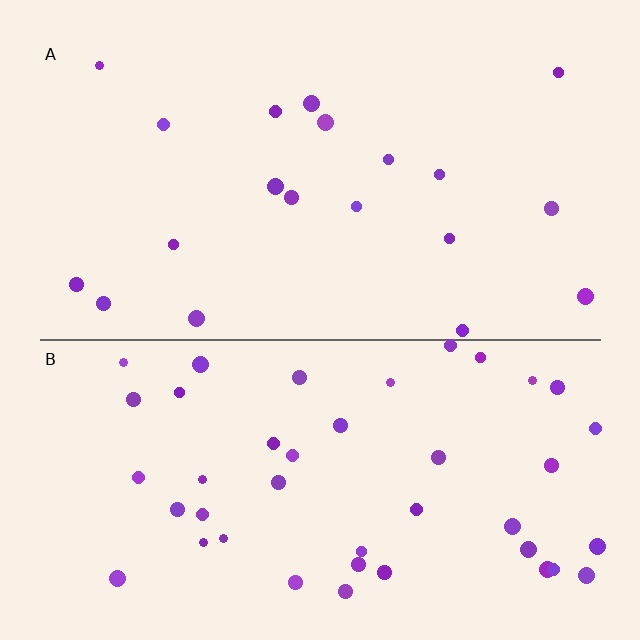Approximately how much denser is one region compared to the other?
Approximately 2.2× — region B over region A.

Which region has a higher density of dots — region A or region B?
B (the bottom).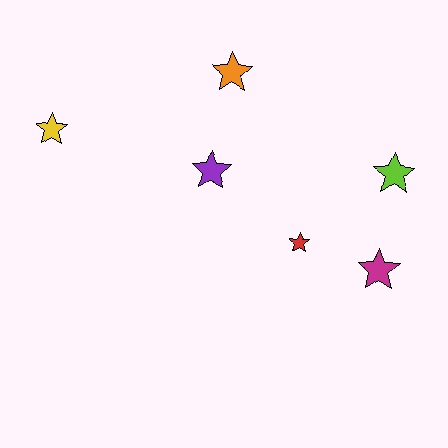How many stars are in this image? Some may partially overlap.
There are 6 stars.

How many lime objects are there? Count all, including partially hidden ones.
There is 1 lime object.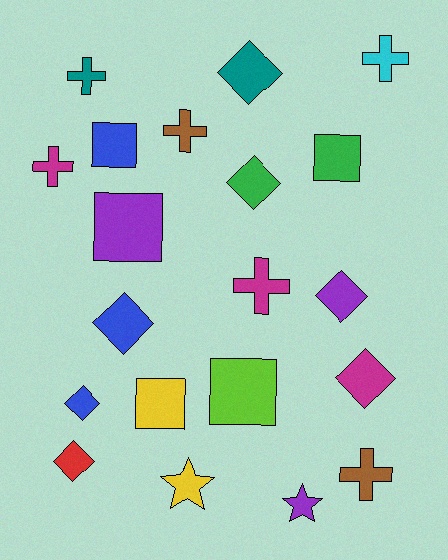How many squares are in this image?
There are 5 squares.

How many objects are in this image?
There are 20 objects.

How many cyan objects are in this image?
There is 1 cyan object.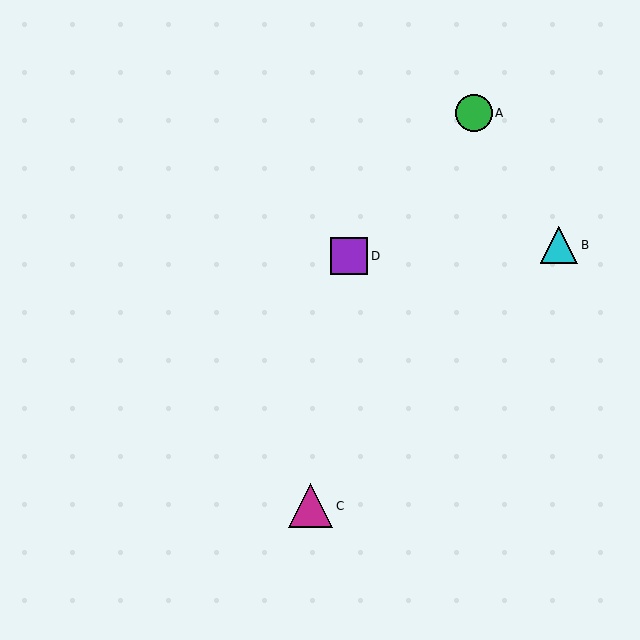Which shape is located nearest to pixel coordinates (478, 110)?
The green circle (labeled A) at (474, 113) is nearest to that location.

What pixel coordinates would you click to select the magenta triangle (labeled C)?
Click at (310, 506) to select the magenta triangle C.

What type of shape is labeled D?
Shape D is a purple square.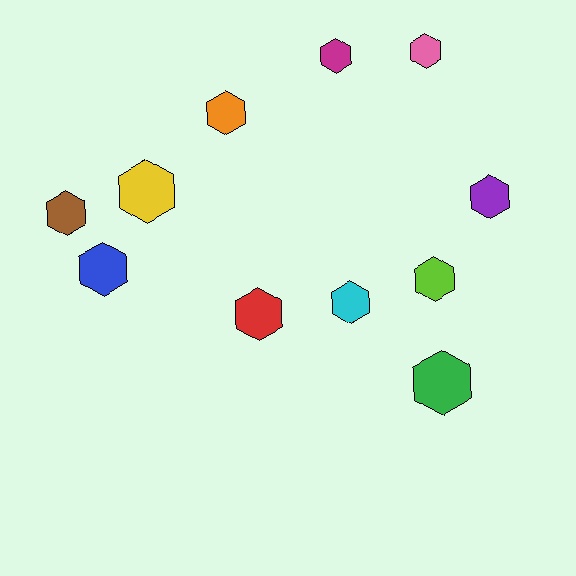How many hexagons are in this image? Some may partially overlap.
There are 11 hexagons.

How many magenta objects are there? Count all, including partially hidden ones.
There is 1 magenta object.